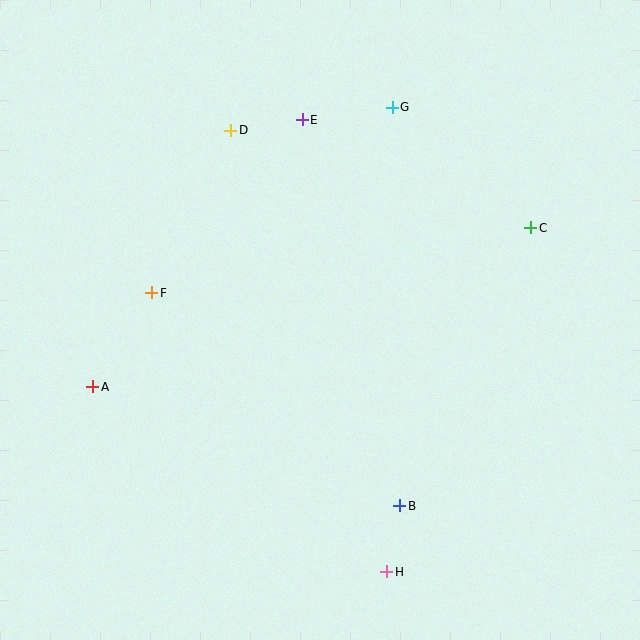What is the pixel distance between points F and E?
The distance between F and E is 229 pixels.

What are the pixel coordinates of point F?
Point F is at (152, 293).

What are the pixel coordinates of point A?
Point A is at (93, 387).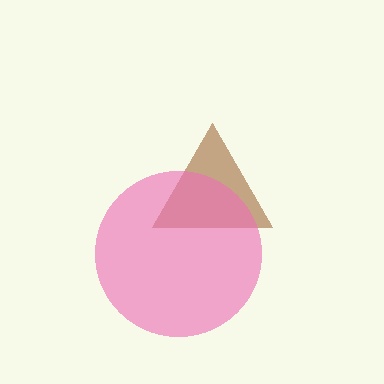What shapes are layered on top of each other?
The layered shapes are: a brown triangle, a pink circle.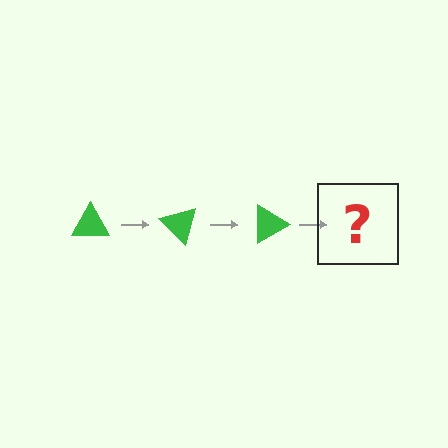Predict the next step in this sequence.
The next step is a green triangle rotated 135 degrees.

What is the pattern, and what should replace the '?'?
The pattern is that the triangle rotates 45 degrees each step. The '?' should be a green triangle rotated 135 degrees.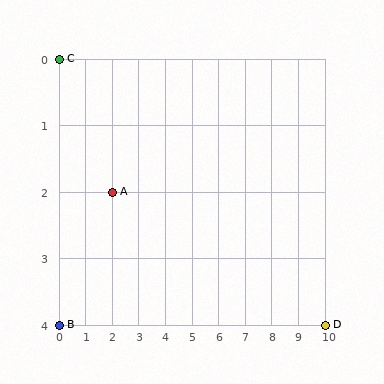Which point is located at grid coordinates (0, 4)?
Point B is at (0, 4).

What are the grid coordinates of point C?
Point C is at grid coordinates (0, 0).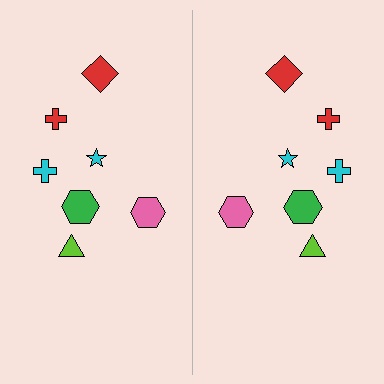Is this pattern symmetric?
Yes, this pattern has bilateral (reflection) symmetry.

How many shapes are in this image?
There are 14 shapes in this image.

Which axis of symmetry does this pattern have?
The pattern has a vertical axis of symmetry running through the center of the image.